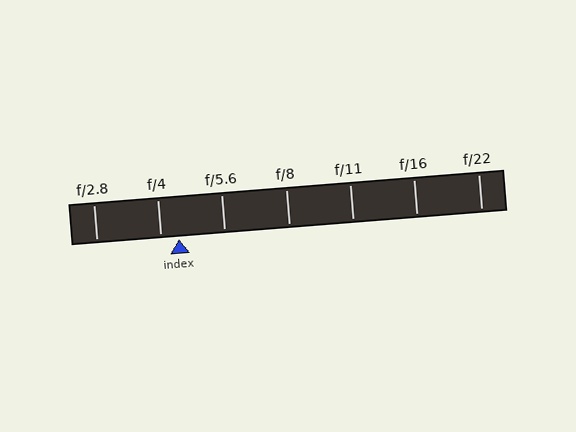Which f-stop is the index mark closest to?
The index mark is closest to f/4.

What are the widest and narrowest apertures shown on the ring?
The widest aperture shown is f/2.8 and the narrowest is f/22.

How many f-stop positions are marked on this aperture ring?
There are 7 f-stop positions marked.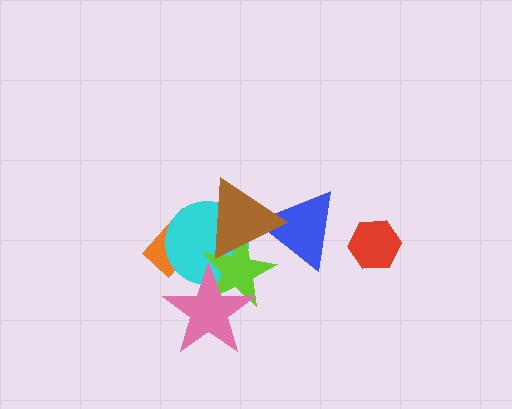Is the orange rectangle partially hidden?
Yes, it is partially covered by another shape.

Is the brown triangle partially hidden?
No, no other shape covers it.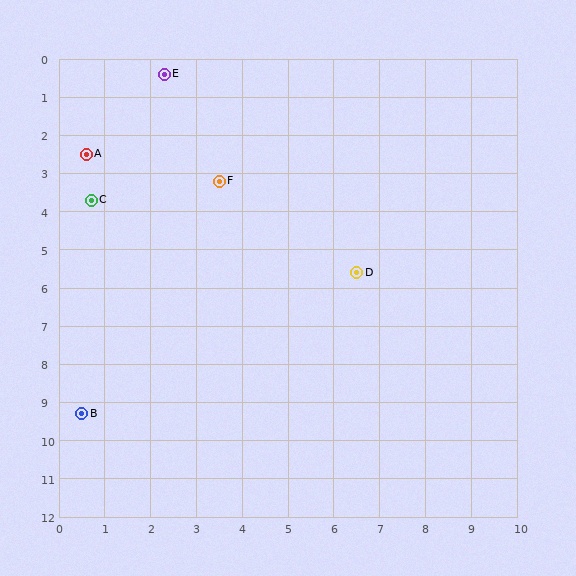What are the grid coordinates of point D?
Point D is at approximately (6.5, 5.6).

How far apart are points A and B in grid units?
Points A and B are about 6.8 grid units apart.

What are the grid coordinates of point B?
Point B is at approximately (0.5, 9.3).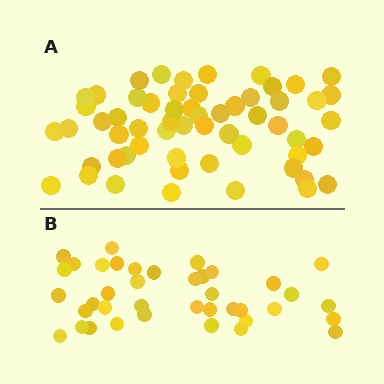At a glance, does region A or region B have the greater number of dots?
Region A (the top region) has more dots.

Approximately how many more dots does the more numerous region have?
Region A has approximately 20 more dots than region B.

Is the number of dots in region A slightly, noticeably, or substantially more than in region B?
Region A has substantially more. The ratio is roughly 1.4 to 1.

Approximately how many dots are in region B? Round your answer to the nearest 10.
About 40 dots.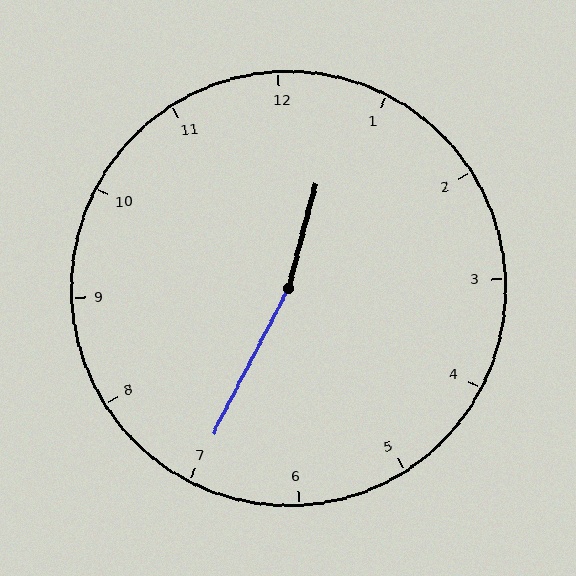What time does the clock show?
12:35.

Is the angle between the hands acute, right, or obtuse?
It is obtuse.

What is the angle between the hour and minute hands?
Approximately 168 degrees.